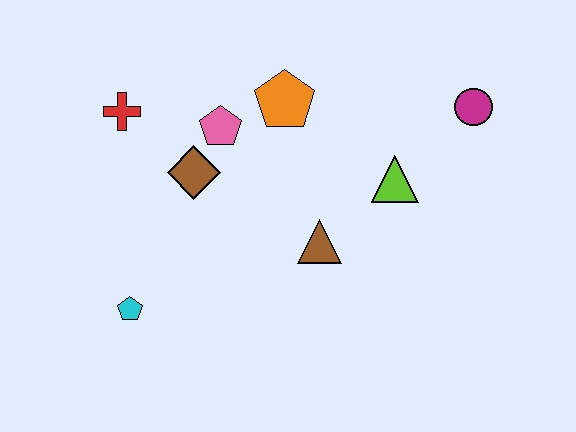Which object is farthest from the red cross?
The magenta circle is farthest from the red cross.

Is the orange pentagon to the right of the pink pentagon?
Yes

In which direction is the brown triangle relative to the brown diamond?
The brown triangle is to the right of the brown diamond.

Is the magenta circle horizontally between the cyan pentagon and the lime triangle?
No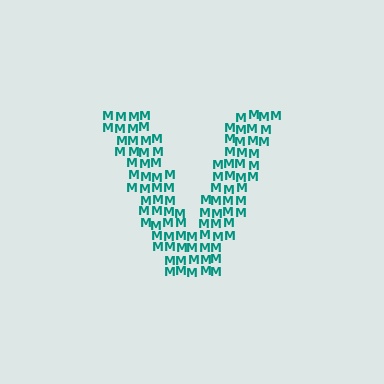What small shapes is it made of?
It is made of small letter M's.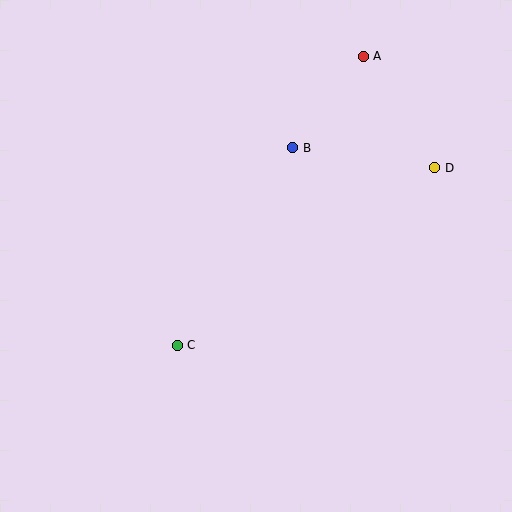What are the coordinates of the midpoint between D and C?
The midpoint between D and C is at (306, 257).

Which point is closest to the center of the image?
Point B at (293, 148) is closest to the center.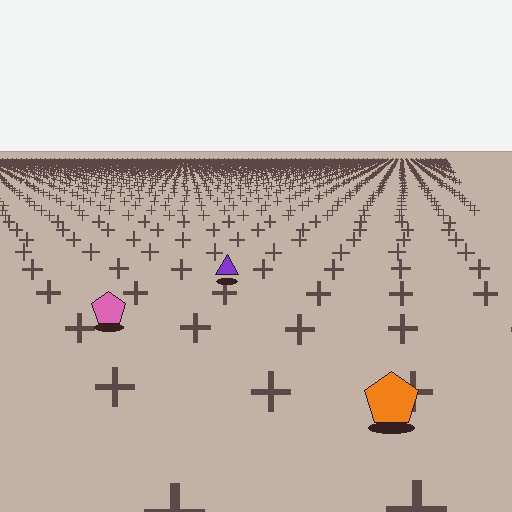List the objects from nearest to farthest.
From nearest to farthest: the orange pentagon, the pink pentagon, the purple triangle.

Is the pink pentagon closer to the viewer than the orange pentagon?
No. The orange pentagon is closer — you can tell from the texture gradient: the ground texture is coarser near it.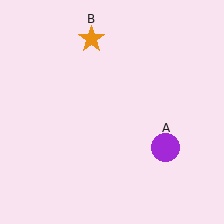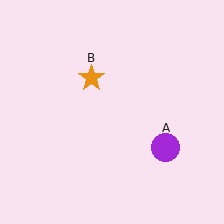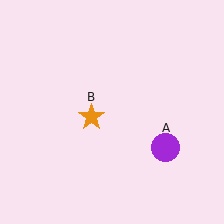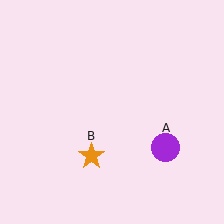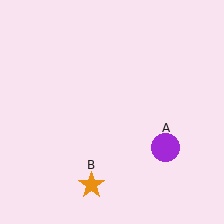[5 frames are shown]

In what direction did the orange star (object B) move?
The orange star (object B) moved down.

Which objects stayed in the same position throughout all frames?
Purple circle (object A) remained stationary.